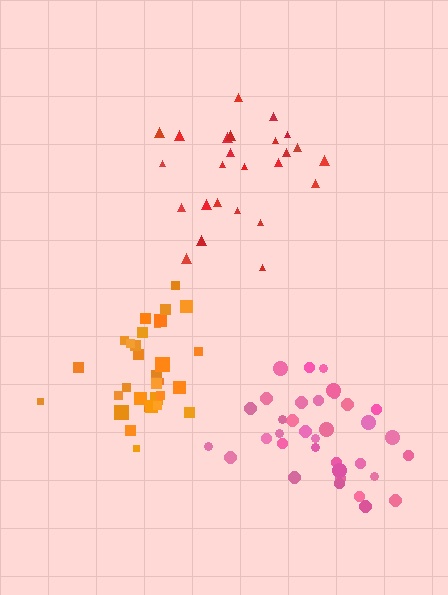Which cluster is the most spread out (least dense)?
Red.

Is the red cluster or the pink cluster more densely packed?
Pink.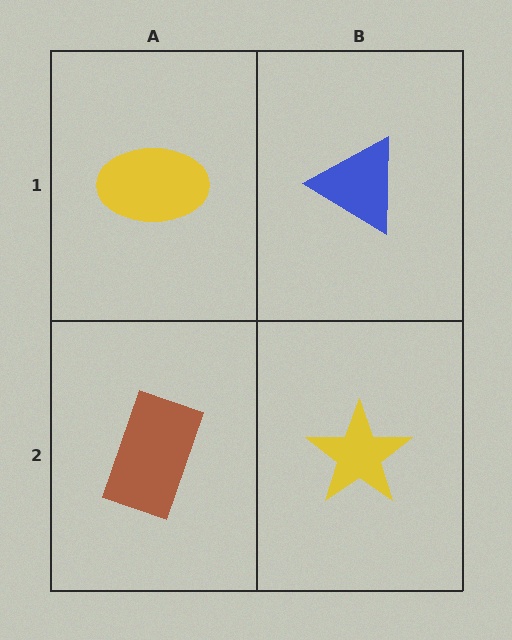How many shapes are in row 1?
2 shapes.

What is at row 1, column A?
A yellow ellipse.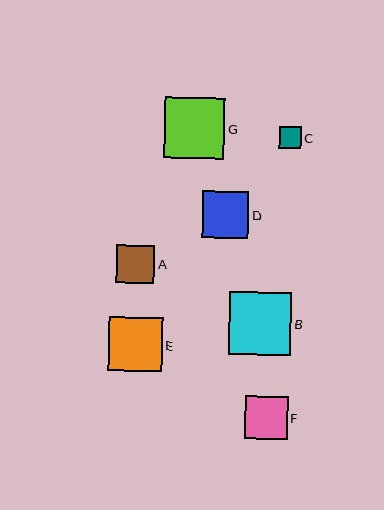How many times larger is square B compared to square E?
Square B is approximately 1.2 times the size of square E.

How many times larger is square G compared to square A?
Square G is approximately 1.6 times the size of square A.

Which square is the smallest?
Square C is the smallest with a size of approximately 22 pixels.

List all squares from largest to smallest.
From largest to smallest: B, G, E, D, F, A, C.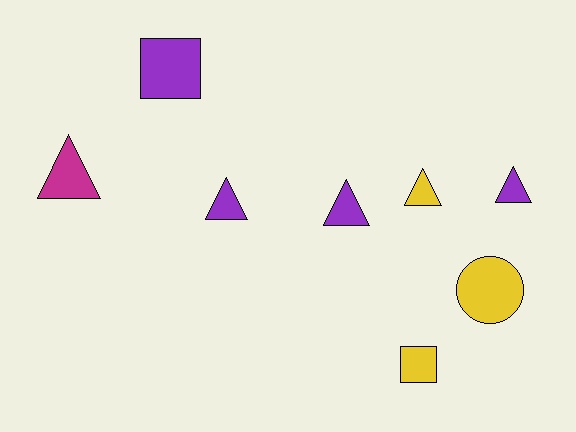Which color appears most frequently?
Purple, with 4 objects.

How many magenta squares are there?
There are no magenta squares.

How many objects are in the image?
There are 8 objects.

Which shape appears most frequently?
Triangle, with 5 objects.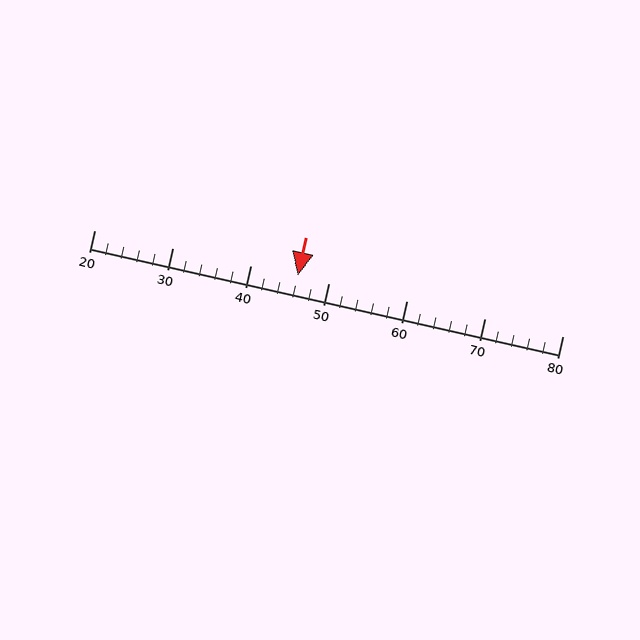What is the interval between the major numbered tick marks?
The major tick marks are spaced 10 units apart.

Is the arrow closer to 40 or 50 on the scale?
The arrow is closer to 50.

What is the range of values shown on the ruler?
The ruler shows values from 20 to 80.